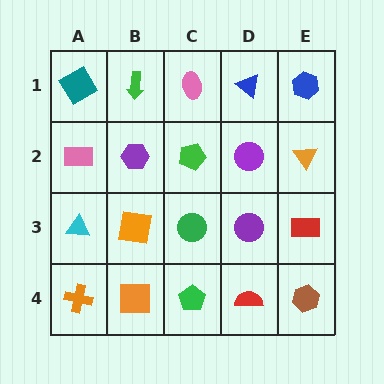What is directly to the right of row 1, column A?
A green arrow.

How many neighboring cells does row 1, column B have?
3.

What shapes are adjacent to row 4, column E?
A red rectangle (row 3, column E), a red semicircle (row 4, column D).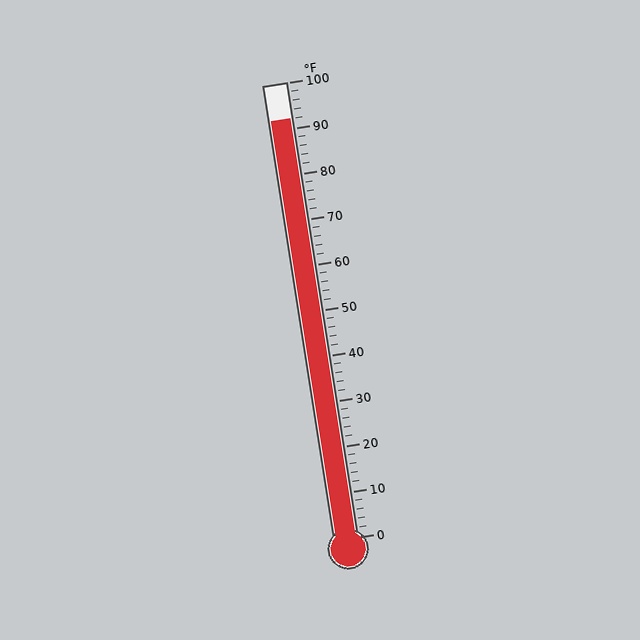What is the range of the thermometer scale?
The thermometer scale ranges from 0°F to 100°F.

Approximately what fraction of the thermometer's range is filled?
The thermometer is filled to approximately 90% of its range.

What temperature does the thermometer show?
The thermometer shows approximately 92°F.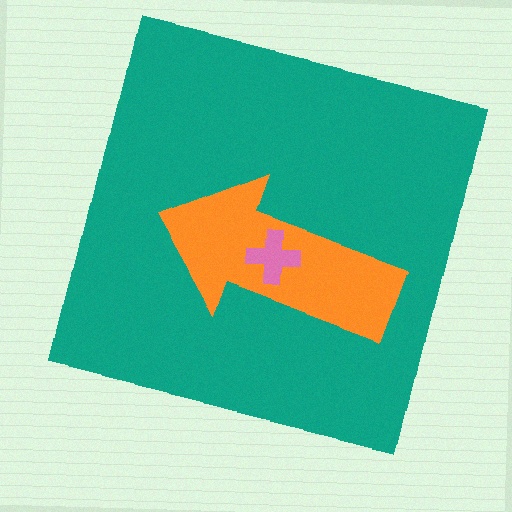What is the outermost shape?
The teal square.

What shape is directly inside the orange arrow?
The pink cross.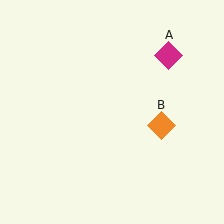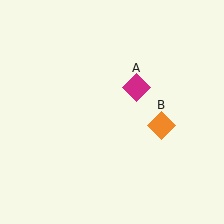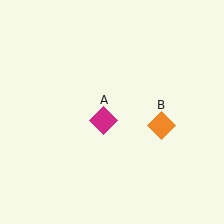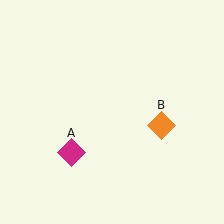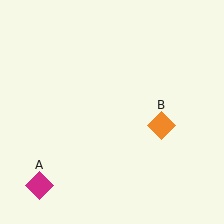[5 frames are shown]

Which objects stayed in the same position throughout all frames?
Orange diamond (object B) remained stationary.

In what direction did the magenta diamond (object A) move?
The magenta diamond (object A) moved down and to the left.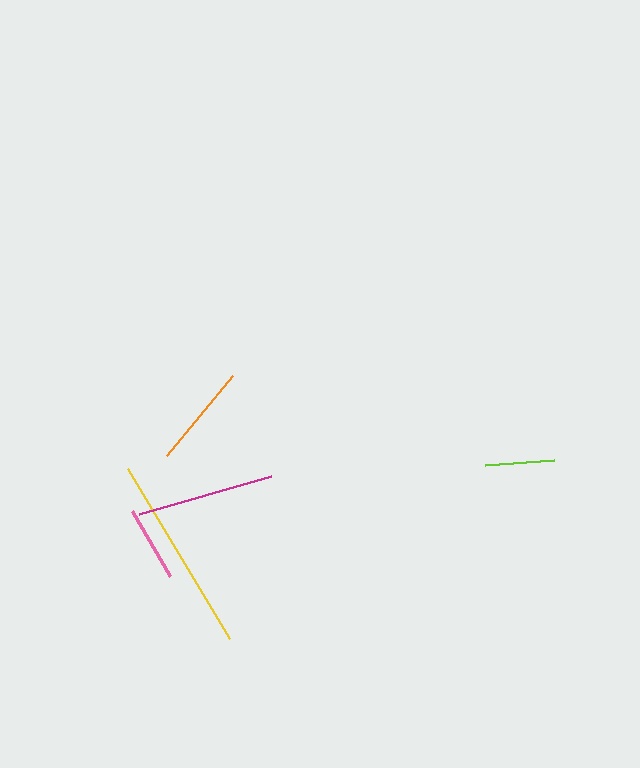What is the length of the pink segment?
The pink segment is approximately 76 pixels long.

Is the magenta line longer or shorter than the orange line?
The magenta line is longer than the orange line.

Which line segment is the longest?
The yellow line is the longest at approximately 198 pixels.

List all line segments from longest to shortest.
From longest to shortest: yellow, magenta, orange, pink, lime.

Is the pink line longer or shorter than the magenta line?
The magenta line is longer than the pink line.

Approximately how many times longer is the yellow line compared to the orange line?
The yellow line is approximately 1.9 times the length of the orange line.